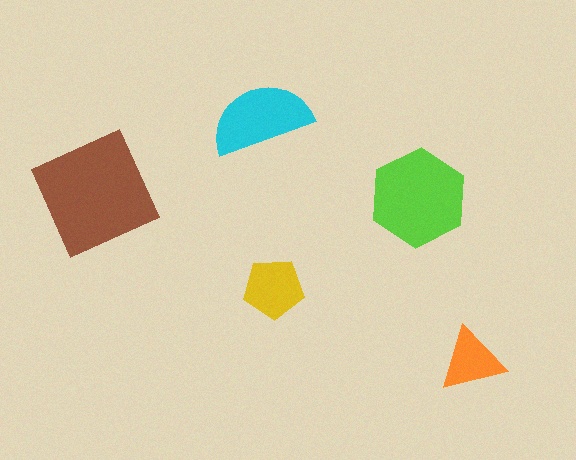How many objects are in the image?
There are 5 objects in the image.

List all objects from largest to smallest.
The brown square, the lime hexagon, the cyan semicircle, the yellow pentagon, the orange triangle.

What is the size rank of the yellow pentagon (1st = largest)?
4th.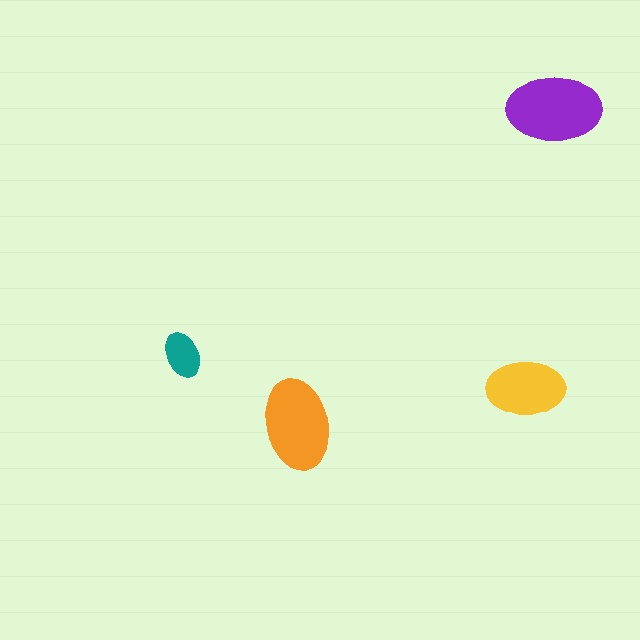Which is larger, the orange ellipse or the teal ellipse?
The orange one.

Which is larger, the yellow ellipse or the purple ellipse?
The purple one.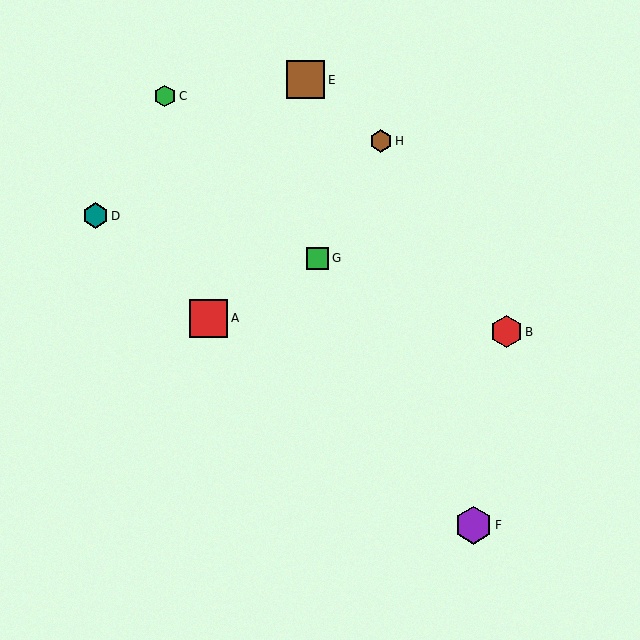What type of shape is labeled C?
Shape C is a green hexagon.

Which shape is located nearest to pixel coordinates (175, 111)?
The green hexagon (labeled C) at (165, 96) is nearest to that location.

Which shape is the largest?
The brown square (labeled E) is the largest.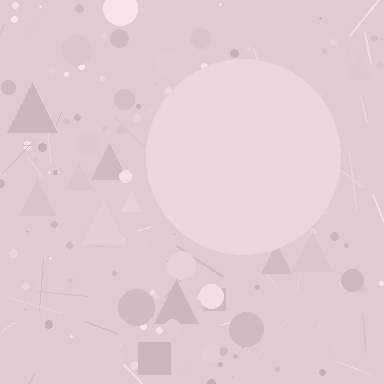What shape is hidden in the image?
A circle is hidden in the image.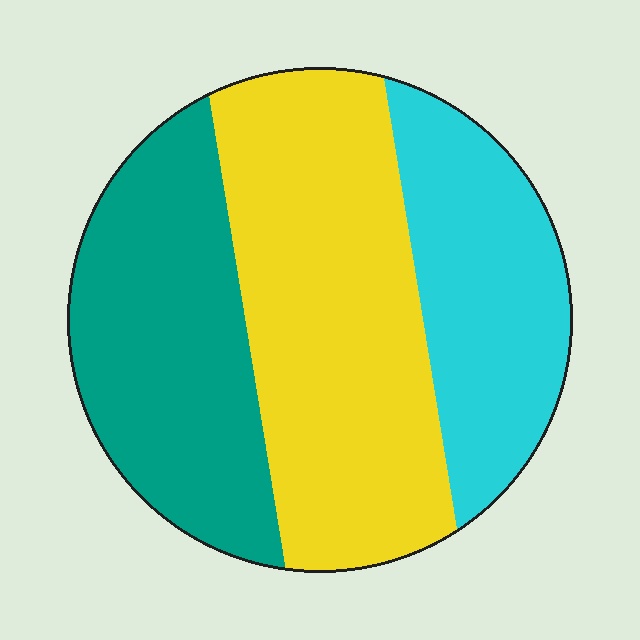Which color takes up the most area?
Yellow, at roughly 45%.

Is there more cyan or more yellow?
Yellow.